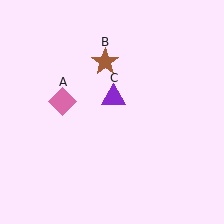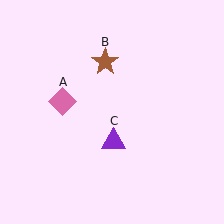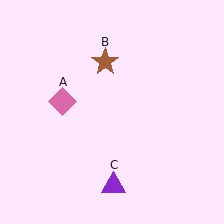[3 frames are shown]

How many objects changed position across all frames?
1 object changed position: purple triangle (object C).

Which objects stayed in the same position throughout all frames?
Pink diamond (object A) and brown star (object B) remained stationary.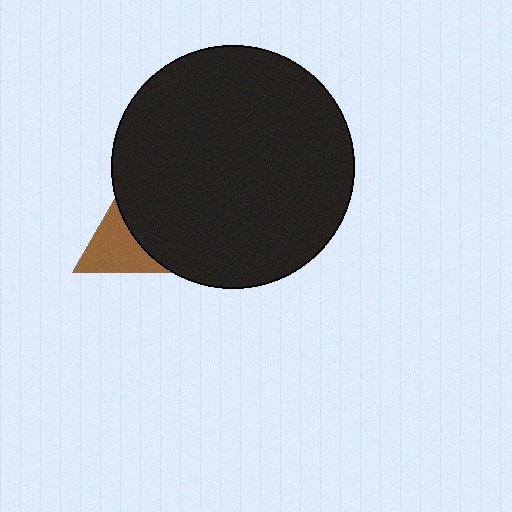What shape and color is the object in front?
The object in front is a black circle.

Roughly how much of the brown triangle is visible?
About half of it is visible (roughly 48%).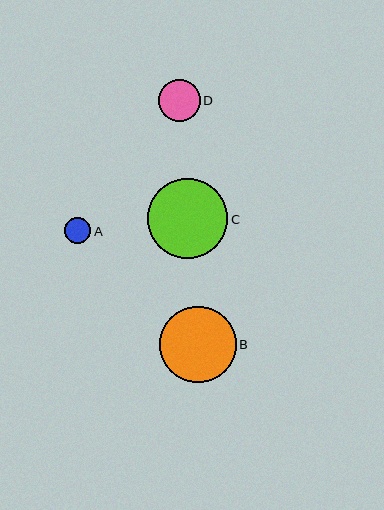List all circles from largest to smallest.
From largest to smallest: C, B, D, A.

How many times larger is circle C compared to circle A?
Circle C is approximately 3.1 times the size of circle A.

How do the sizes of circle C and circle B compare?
Circle C and circle B are approximately the same size.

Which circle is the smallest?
Circle A is the smallest with a size of approximately 26 pixels.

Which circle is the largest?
Circle C is the largest with a size of approximately 80 pixels.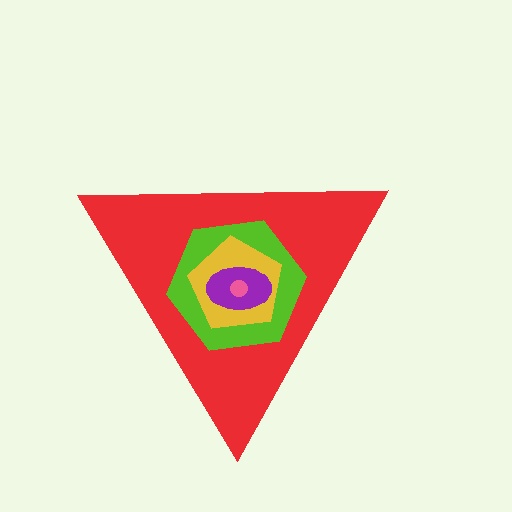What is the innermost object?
The pink circle.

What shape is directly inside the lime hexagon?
The yellow pentagon.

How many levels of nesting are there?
5.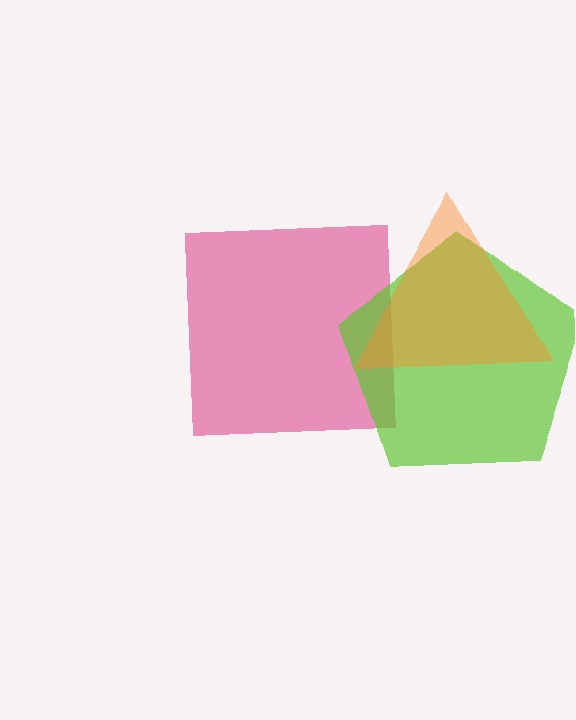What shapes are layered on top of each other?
The layered shapes are: a pink square, a lime pentagon, an orange triangle.